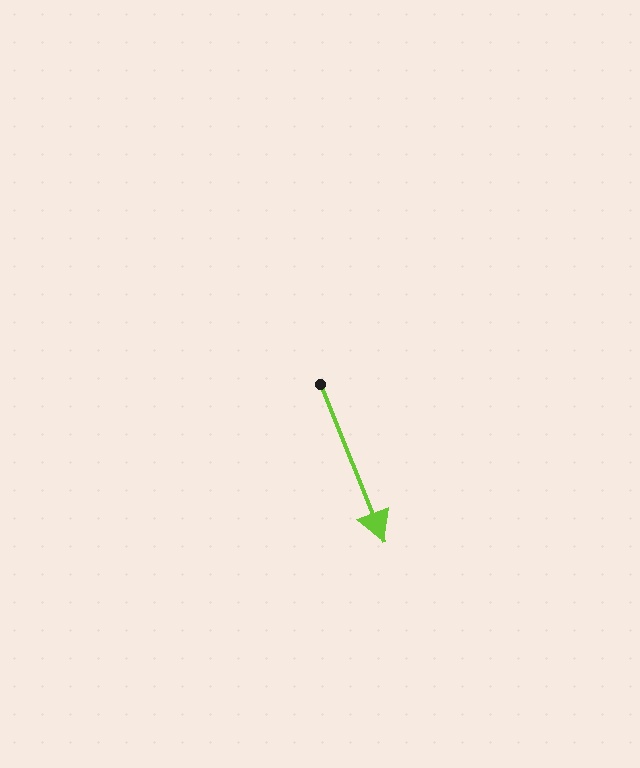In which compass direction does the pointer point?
South.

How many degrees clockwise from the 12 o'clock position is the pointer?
Approximately 158 degrees.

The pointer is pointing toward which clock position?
Roughly 5 o'clock.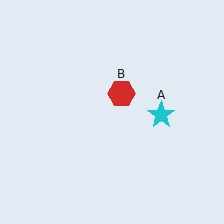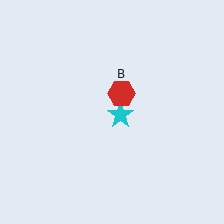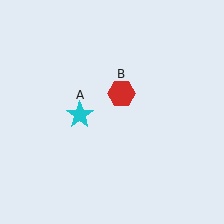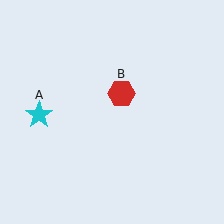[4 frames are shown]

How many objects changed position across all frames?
1 object changed position: cyan star (object A).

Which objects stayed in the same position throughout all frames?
Red hexagon (object B) remained stationary.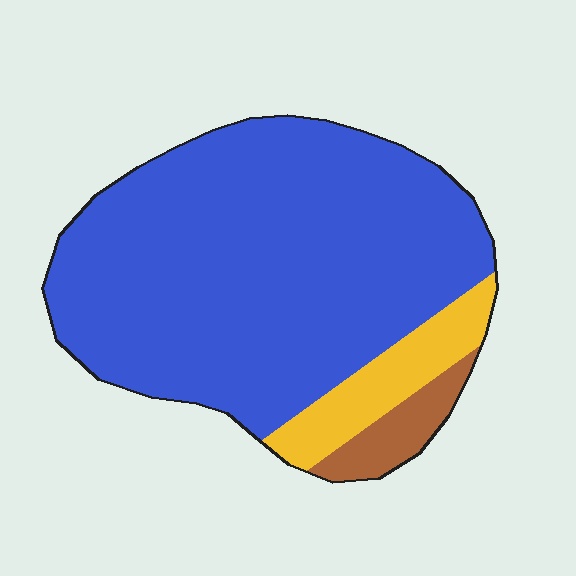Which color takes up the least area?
Brown, at roughly 5%.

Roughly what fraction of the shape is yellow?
Yellow covers around 10% of the shape.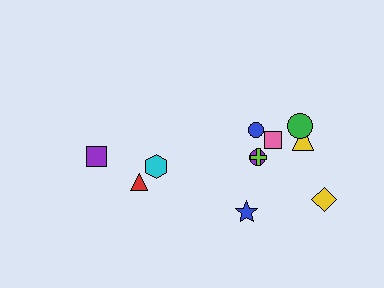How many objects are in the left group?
There are 3 objects.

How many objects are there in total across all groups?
There are 11 objects.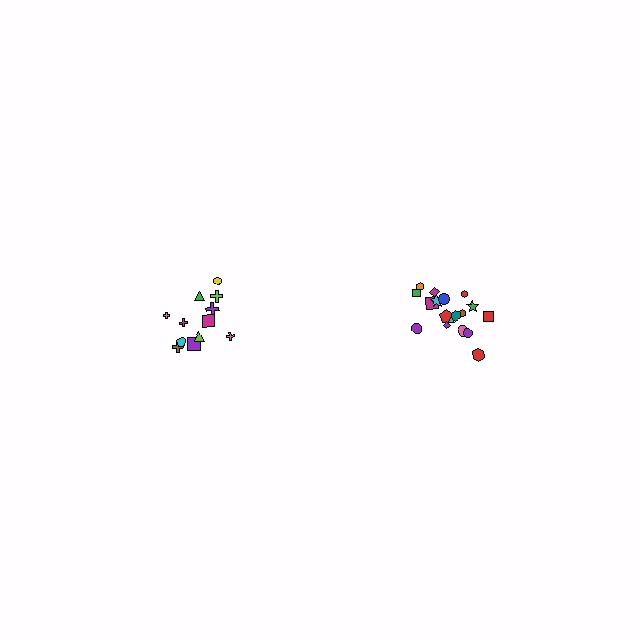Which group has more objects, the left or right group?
The right group.